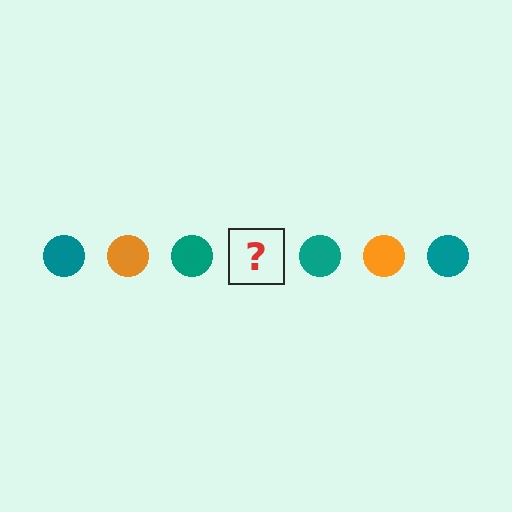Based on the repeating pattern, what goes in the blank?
The blank should be an orange circle.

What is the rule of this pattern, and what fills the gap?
The rule is that the pattern cycles through teal, orange circles. The gap should be filled with an orange circle.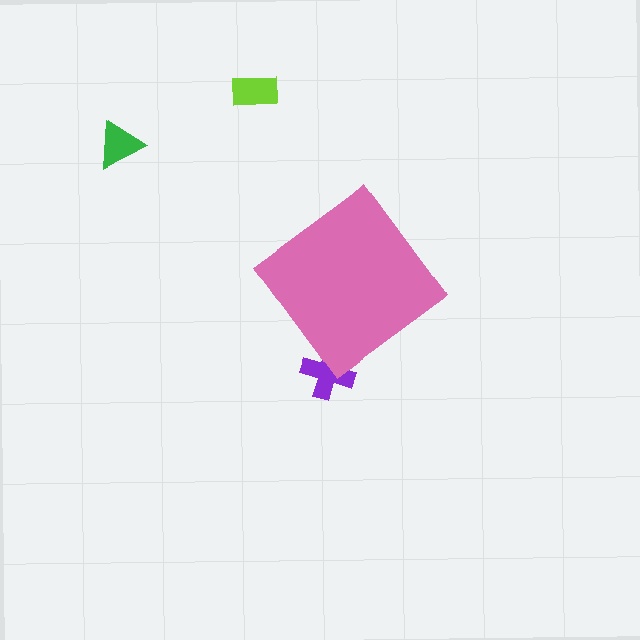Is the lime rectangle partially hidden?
No, the lime rectangle is fully visible.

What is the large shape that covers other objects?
A pink diamond.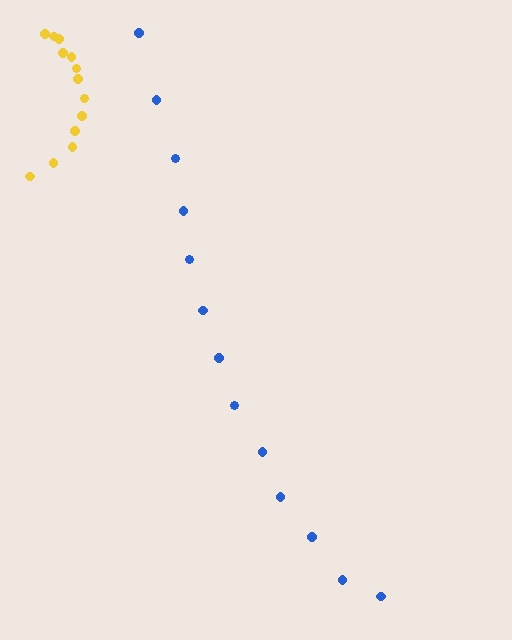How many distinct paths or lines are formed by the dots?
There are 2 distinct paths.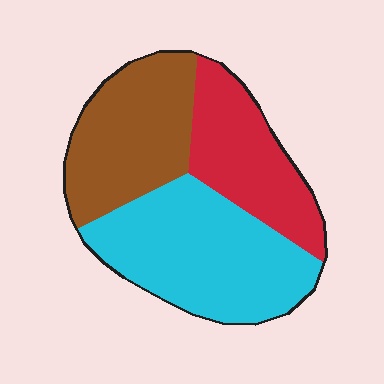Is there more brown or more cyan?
Cyan.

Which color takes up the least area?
Red, at roughly 25%.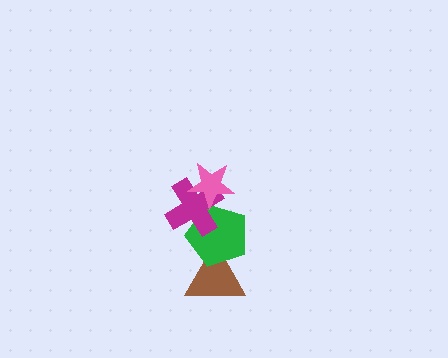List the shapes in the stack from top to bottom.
From top to bottom: the pink star, the magenta cross, the green pentagon, the brown triangle.